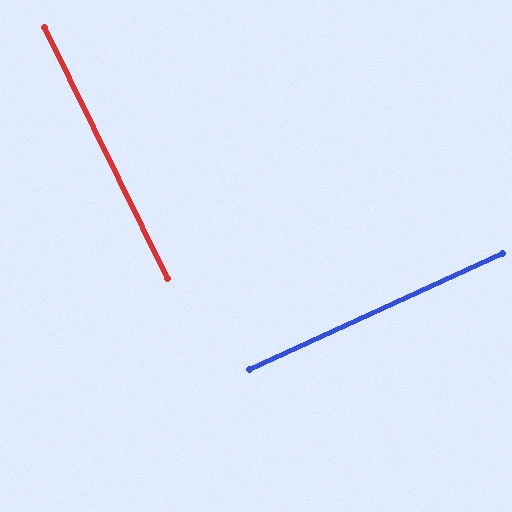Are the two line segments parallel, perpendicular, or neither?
Perpendicular — they meet at approximately 89°.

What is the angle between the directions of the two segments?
Approximately 89 degrees.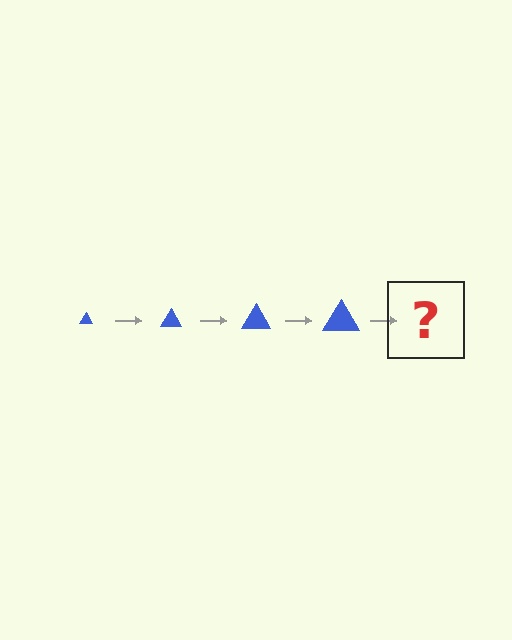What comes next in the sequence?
The next element should be a blue triangle, larger than the previous one.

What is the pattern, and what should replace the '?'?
The pattern is that the triangle gets progressively larger each step. The '?' should be a blue triangle, larger than the previous one.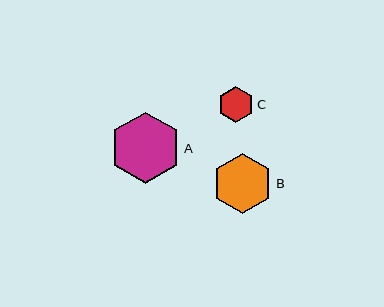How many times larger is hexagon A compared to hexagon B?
Hexagon A is approximately 1.2 times the size of hexagon B.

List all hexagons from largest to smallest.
From largest to smallest: A, B, C.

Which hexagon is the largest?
Hexagon A is the largest with a size of approximately 72 pixels.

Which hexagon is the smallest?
Hexagon C is the smallest with a size of approximately 35 pixels.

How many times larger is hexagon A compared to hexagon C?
Hexagon A is approximately 2.0 times the size of hexagon C.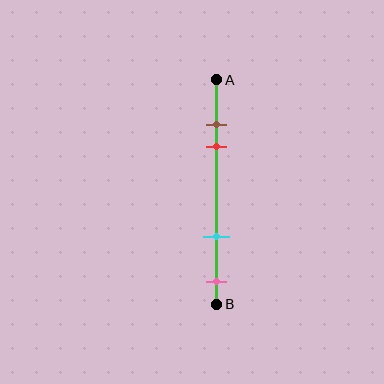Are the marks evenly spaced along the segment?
No, the marks are not evenly spaced.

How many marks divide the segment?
There are 4 marks dividing the segment.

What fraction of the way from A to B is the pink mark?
The pink mark is approximately 90% (0.9) of the way from A to B.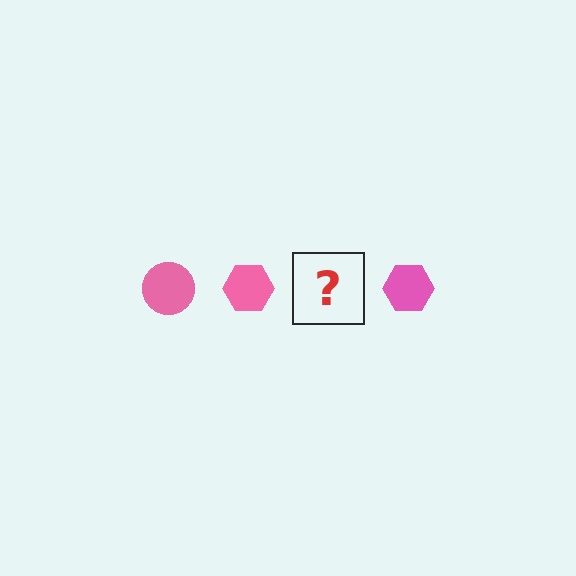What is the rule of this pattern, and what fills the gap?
The rule is that the pattern cycles through circle, hexagon shapes in pink. The gap should be filled with a pink circle.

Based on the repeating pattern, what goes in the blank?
The blank should be a pink circle.